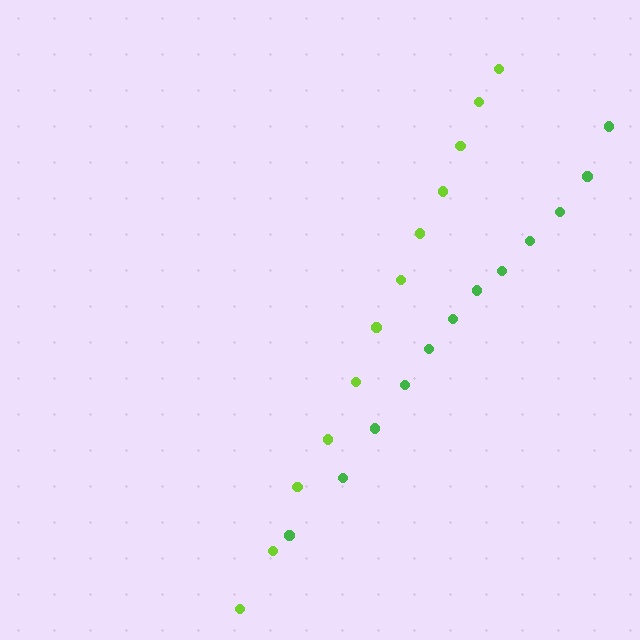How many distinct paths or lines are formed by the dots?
There are 2 distinct paths.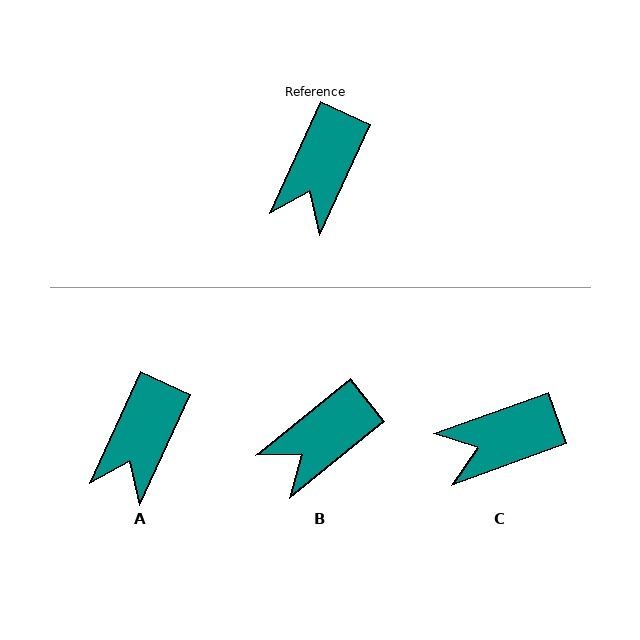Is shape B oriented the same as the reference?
No, it is off by about 27 degrees.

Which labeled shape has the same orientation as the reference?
A.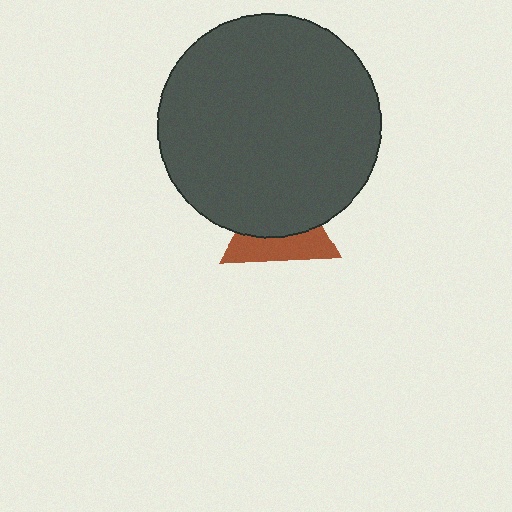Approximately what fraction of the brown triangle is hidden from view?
Roughly 58% of the brown triangle is hidden behind the dark gray circle.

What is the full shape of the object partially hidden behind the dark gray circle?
The partially hidden object is a brown triangle.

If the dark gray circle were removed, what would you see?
You would see the complete brown triangle.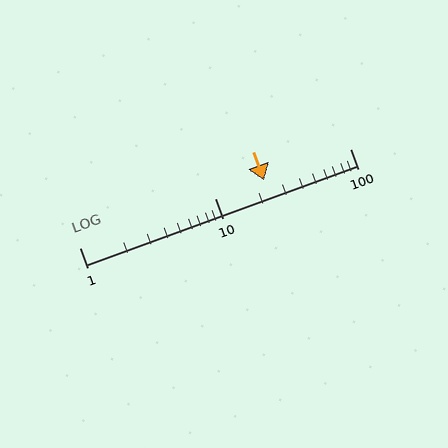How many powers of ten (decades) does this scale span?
The scale spans 2 decades, from 1 to 100.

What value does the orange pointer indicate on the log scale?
The pointer indicates approximately 23.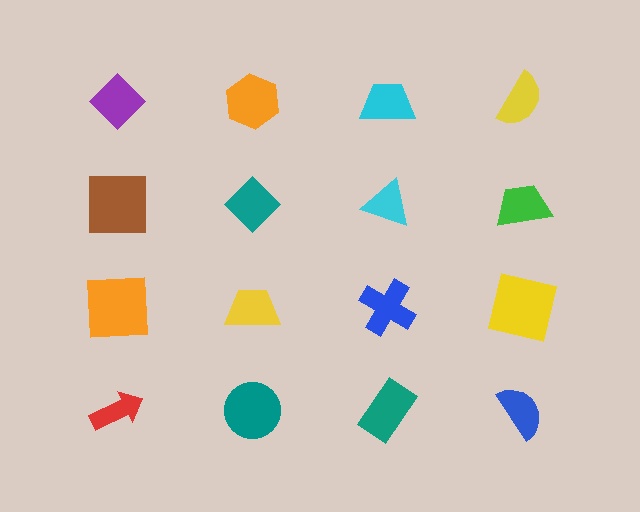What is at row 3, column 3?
A blue cross.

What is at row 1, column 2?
An orange hexagon.